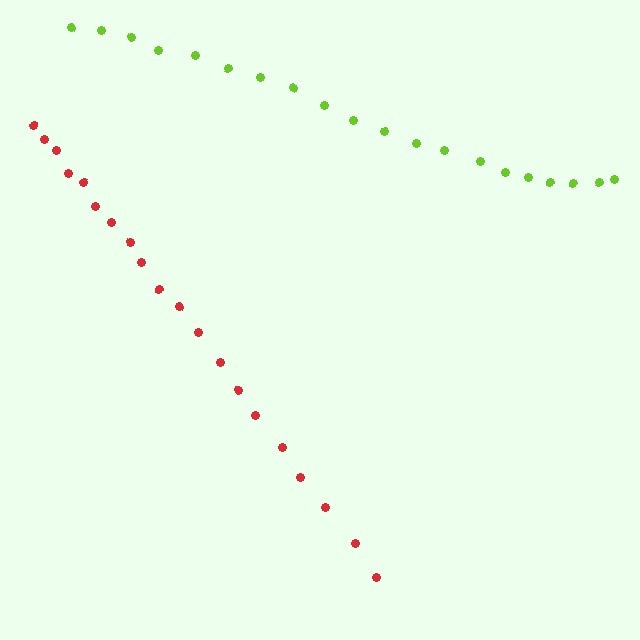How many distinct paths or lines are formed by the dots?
There are 2 distinct paths.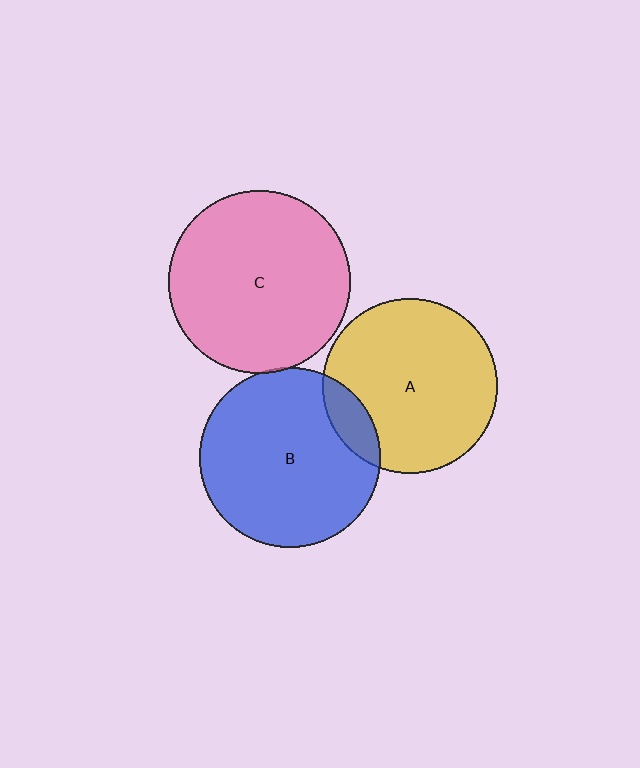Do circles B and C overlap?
Yes.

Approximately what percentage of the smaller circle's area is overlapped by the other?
Approximately 5%.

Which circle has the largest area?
Circle C (pink).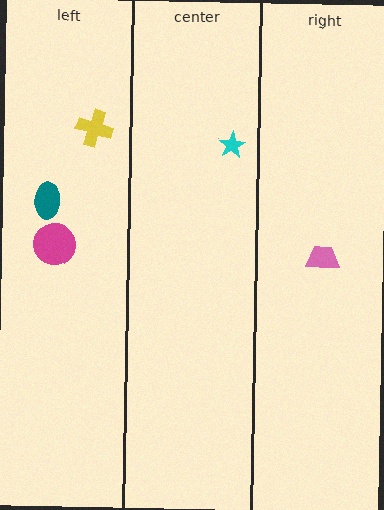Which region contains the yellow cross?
The left region.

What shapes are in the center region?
The cyan star.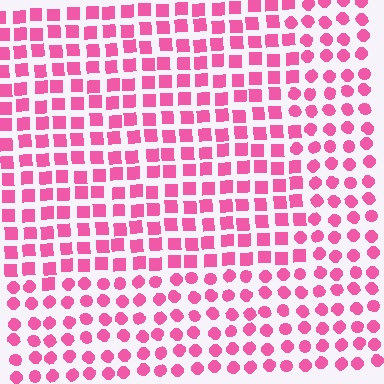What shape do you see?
I see a rectangle.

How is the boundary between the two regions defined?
The boundary is defined by a change in element shape: squares inside vs. circles outside. All elements share the same color and spacing.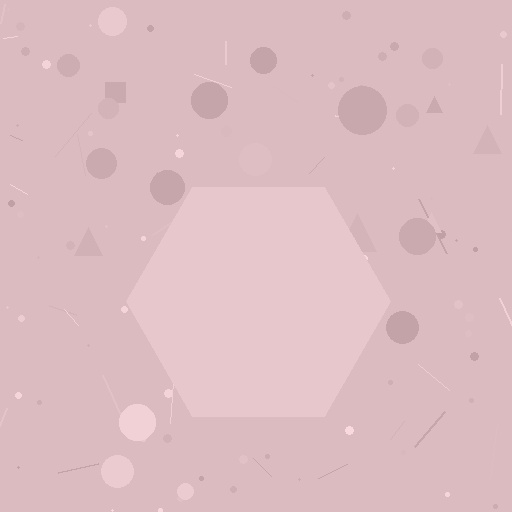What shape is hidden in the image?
A hexagon is hidden in the image.